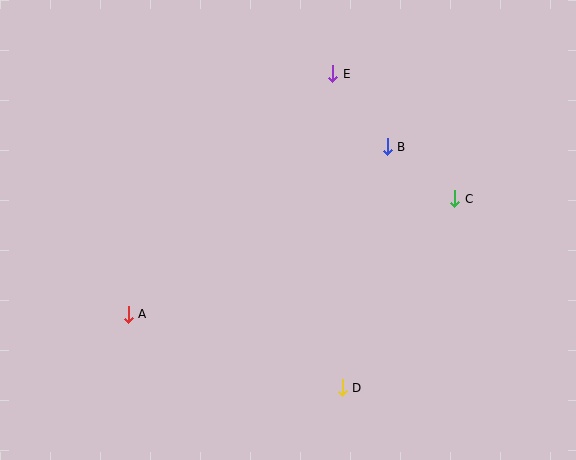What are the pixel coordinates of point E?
Point E is at (333, 74).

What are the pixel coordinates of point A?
Point A is at (128, 314).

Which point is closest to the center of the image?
Point B at (387, 147) is closest to the center.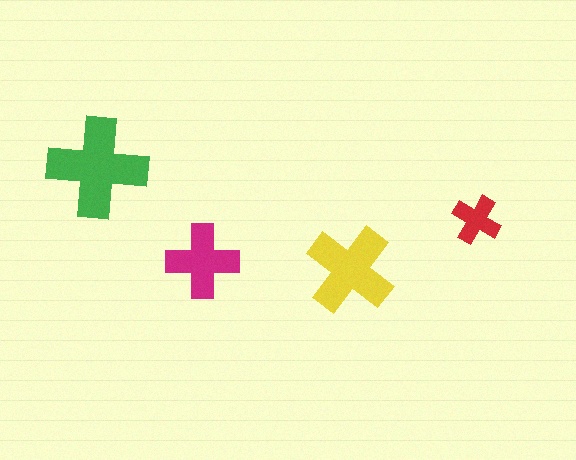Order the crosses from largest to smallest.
the green one, the yellow one, the magenta one, the red one.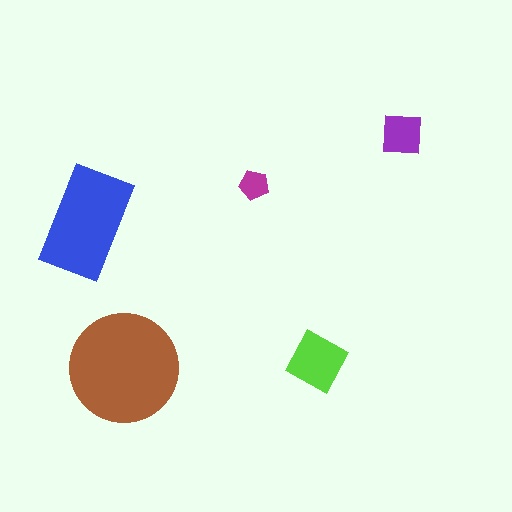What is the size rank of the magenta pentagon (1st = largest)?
5th.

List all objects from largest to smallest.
The brown circle, the blue rectangle, the lime square, the purple square, the magenta pentagon.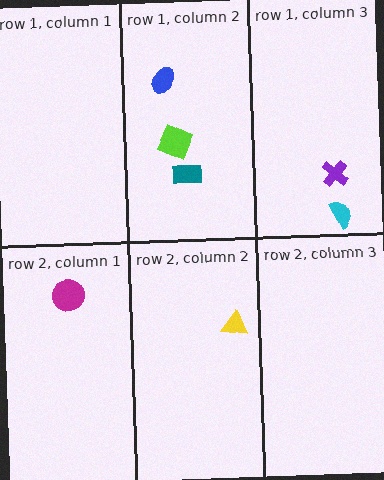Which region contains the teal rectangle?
The row 1, column 2 region.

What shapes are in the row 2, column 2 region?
The yellow triangle.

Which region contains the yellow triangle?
The row 2, column 2 region.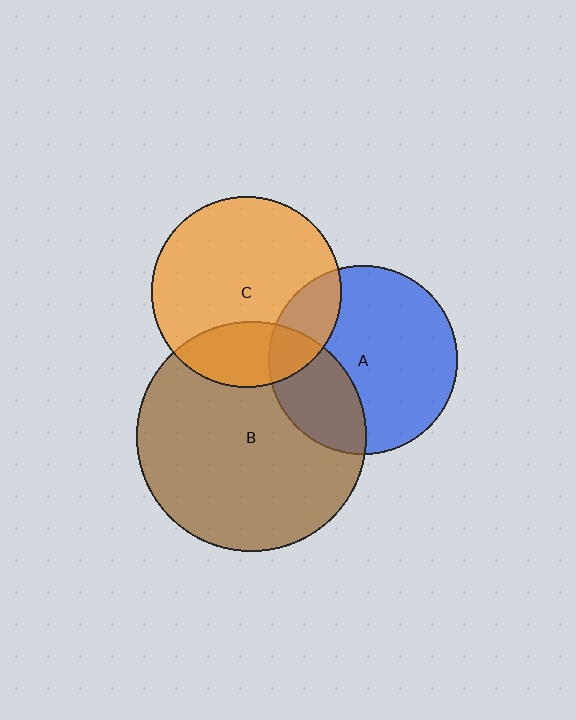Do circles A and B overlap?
Yes.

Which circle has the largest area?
Circle B (brown).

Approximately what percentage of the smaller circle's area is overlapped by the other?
Approximately 30%.